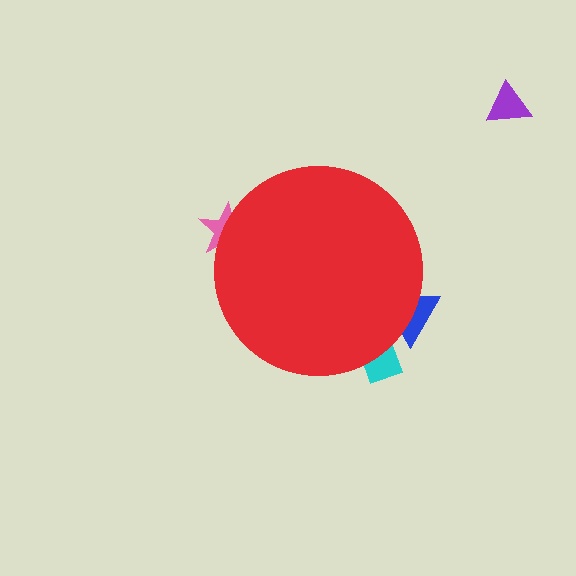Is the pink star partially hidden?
Yes, the pink star is partially hidden behind the red circle.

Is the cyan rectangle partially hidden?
Yes, the cyan rectangle is partially hidden behind the red circle.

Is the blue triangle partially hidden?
Yes, the blue triangle is partially hidden behind the red circle.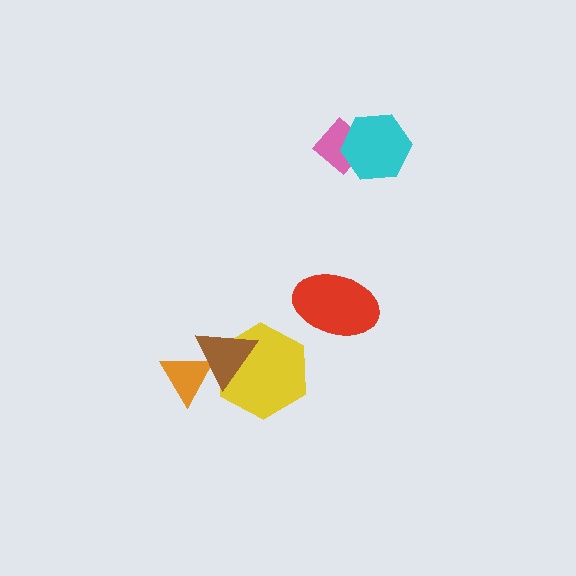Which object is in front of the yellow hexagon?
The brown triangle is in front of the yellow hexagon.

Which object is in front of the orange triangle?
The brown triangle is in front of the orange triangle.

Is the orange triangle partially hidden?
Yes, it is partially covered by another shape.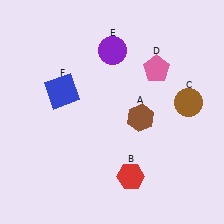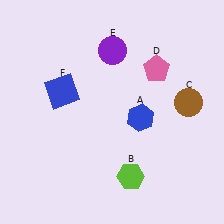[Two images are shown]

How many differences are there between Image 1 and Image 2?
There are 2 differences between the two images.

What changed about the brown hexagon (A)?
In Image 1, A is brown. In Image 2, it changed to blue.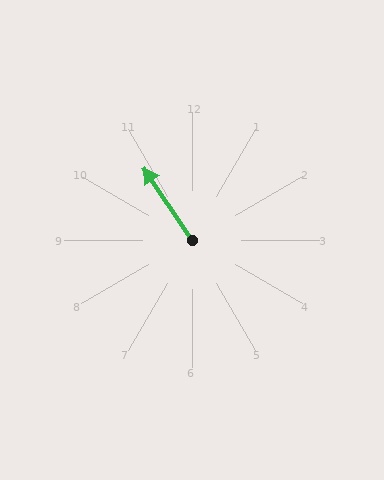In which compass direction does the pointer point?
Northwest.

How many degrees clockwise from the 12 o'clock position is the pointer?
Approximately 326 degrees.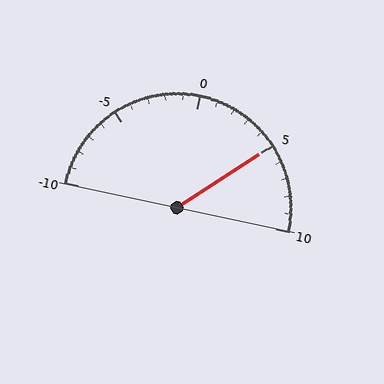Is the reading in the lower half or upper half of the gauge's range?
The reading is in the upper half of the range (-10 to 10).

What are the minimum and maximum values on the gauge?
The gauge ranges from -10 to 10.